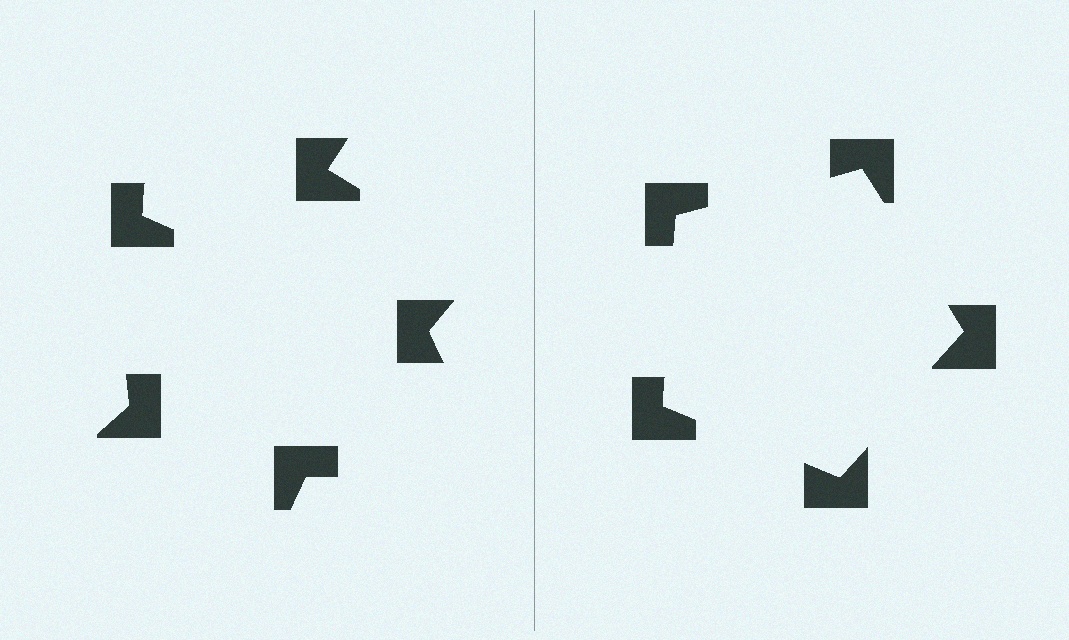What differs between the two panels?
The notched squares are positioned identically on both sides; only the wedge orientations differ. On the right they align to a pentagon; on the left they are misaligned.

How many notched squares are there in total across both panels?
10 — 5 on each side.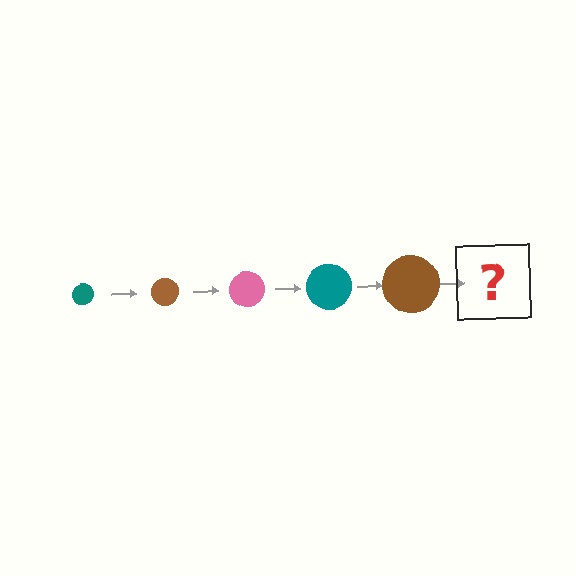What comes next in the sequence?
The next element should be a pink circle, larger than the previous one.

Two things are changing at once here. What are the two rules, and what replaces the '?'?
The two rules are that the circle grows larger each step and the color cycles through teal, brown, and pink. The '?' should be a pink circle, larger than the previous one.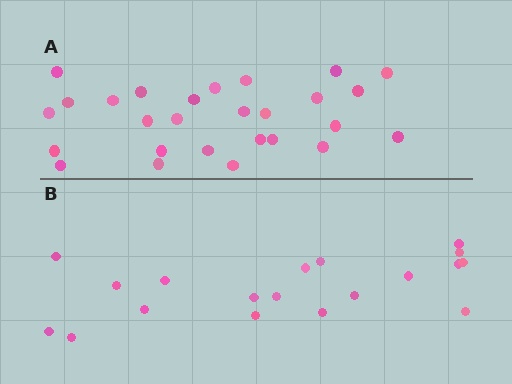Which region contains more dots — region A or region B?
Region A (the top region) has more dots.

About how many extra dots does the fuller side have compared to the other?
Region A has roughly 8 or so more dots than region B.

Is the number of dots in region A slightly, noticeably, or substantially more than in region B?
Region A has noticeably more, but not dramatically so. The ratio is roughly 1.4 to 1.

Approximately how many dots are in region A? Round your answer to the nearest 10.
About 30 dots. (The exact count is 27, which rounds to 30.)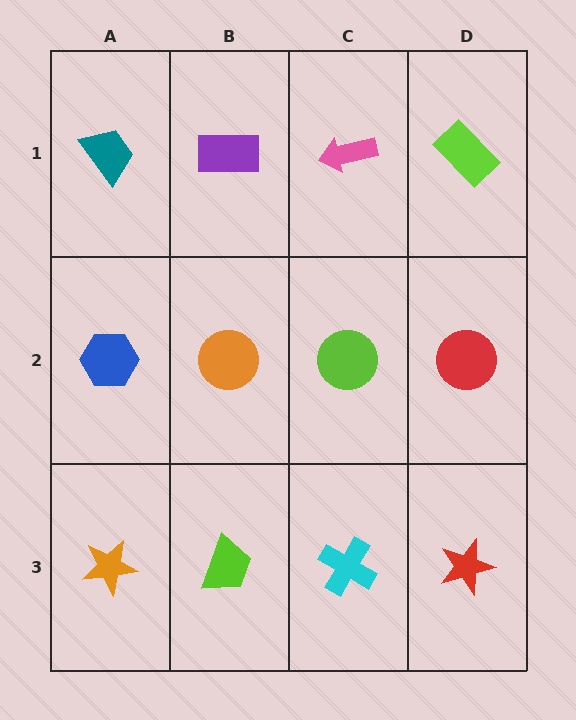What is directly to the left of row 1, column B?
A teal trapezoid.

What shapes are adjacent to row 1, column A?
A blue hexagon (row 2, column A), a purple rectangle (row 1, column B).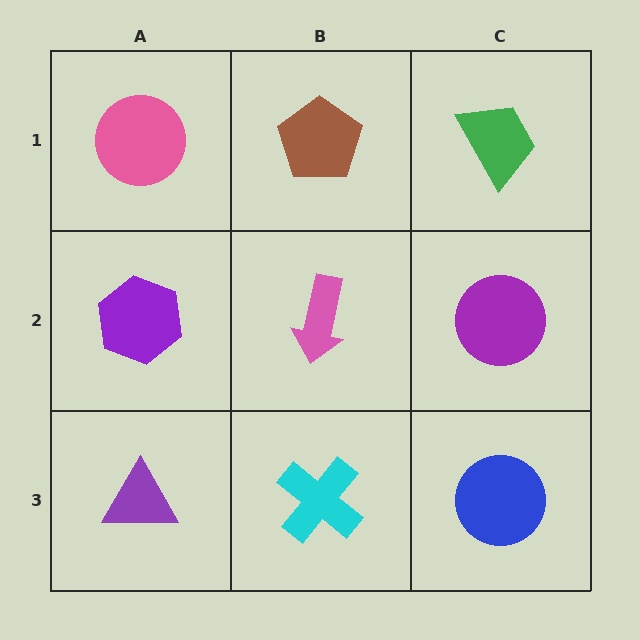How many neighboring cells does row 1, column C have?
2.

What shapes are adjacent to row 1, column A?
A purple hexagon (row 2, column A), a brown pentagon (row 1, column B).